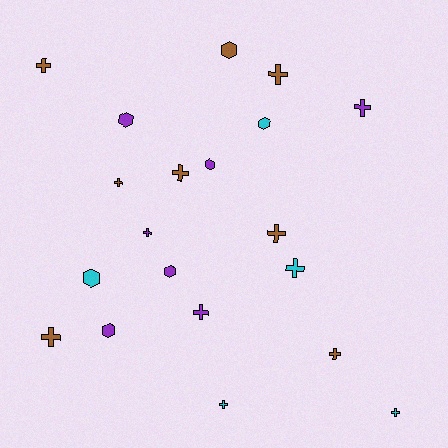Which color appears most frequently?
Brown, with 8 objects.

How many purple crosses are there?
There are 3 purple crosses.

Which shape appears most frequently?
Cross, with 13 objects.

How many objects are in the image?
There are 20 objects.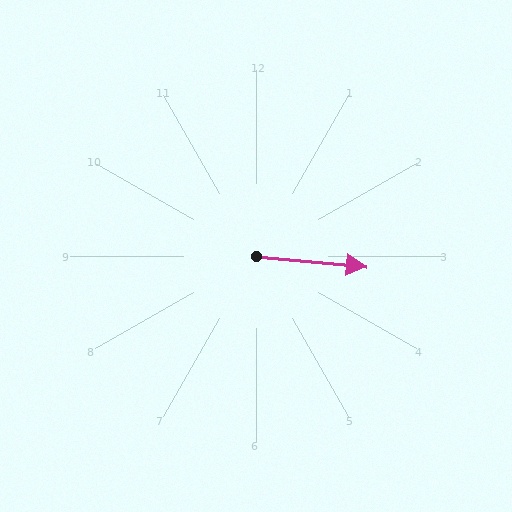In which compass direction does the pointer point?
East.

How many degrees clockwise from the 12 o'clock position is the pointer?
Approximately 96 degrees.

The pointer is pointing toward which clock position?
Roughly 3 o'clock.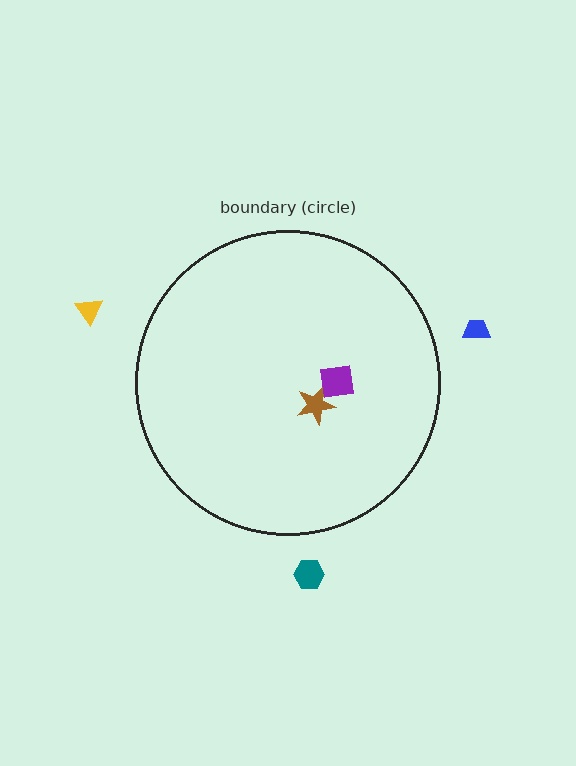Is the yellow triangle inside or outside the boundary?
Outside.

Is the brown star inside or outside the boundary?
Inside.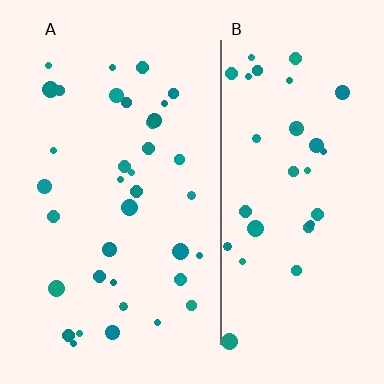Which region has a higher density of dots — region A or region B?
A (the left).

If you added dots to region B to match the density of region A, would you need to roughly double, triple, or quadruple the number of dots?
Approximately double.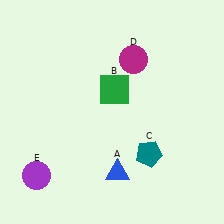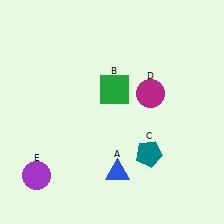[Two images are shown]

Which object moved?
The magenta circle (D) moved down.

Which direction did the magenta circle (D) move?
The magenta circle (D) moved down.